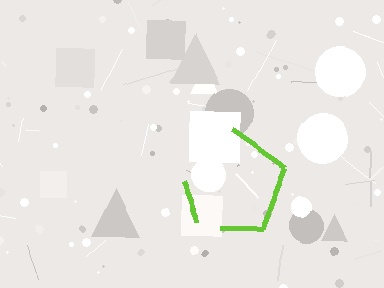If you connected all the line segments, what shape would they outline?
They would outline a pentagon.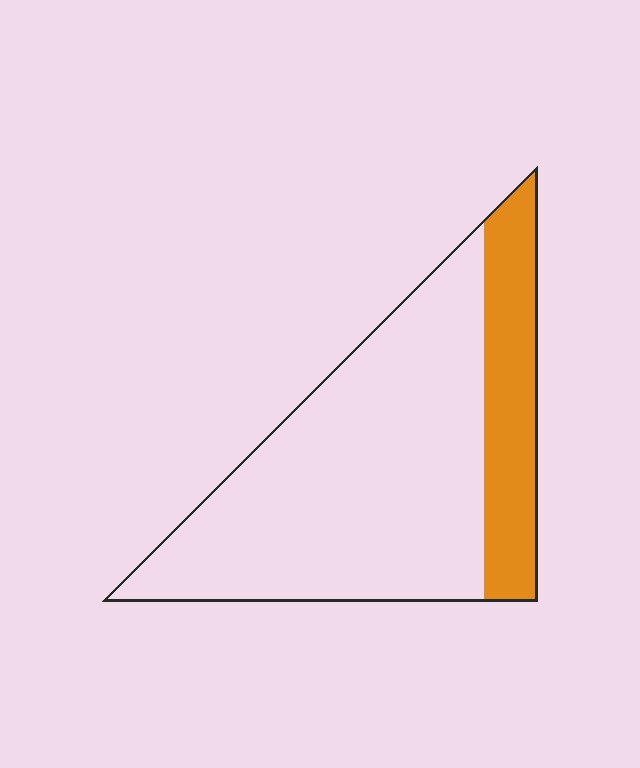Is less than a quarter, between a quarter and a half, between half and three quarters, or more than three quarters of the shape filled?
Less than a quarter.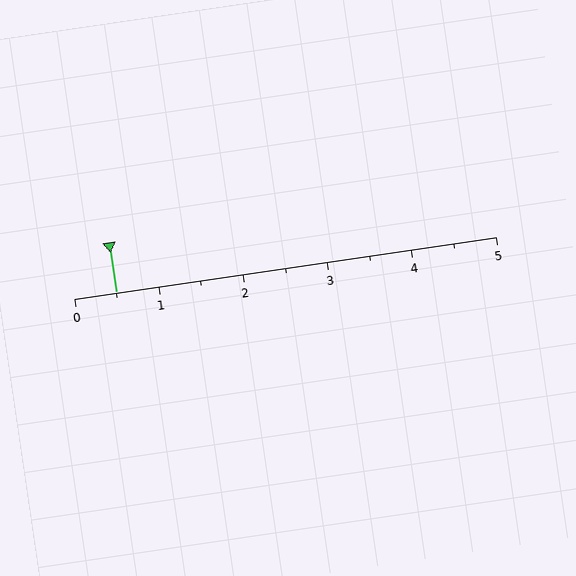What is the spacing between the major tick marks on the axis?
The major ticks are spaced 1 apart.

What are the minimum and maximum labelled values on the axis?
The axis runs from 0 to 5.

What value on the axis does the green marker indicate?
The marker indicates approximately 0.5.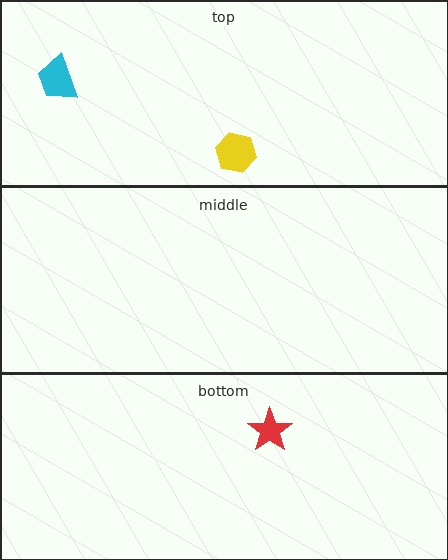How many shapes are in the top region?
2.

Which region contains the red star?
The bottom region.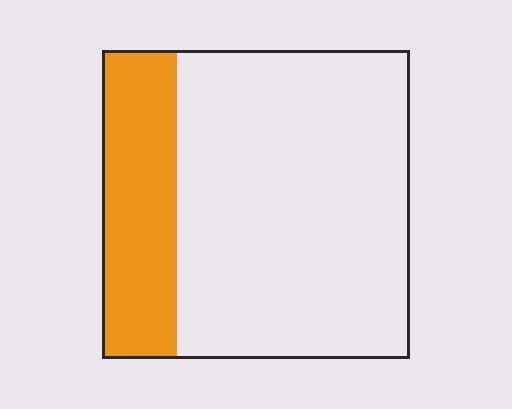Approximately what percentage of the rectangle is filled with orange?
Approximately 25%.